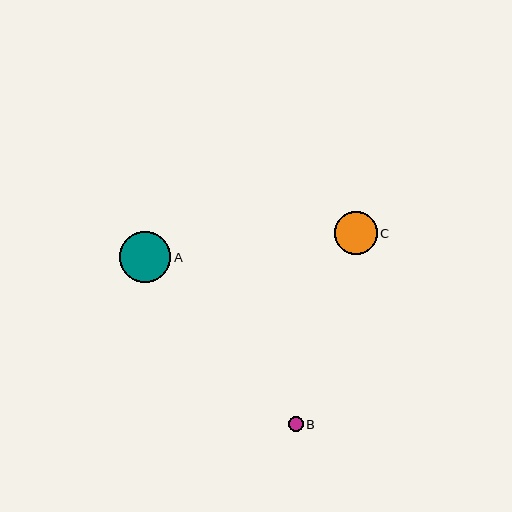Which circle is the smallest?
Circle B is the smallest with a size of approximately 15 pixels.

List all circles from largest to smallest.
From largest to smallest: A, C, B.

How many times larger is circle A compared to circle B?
Circle A is approximately 3.4 times the size of circle B.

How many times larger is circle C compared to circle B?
Circle C is approximately 2.8 times the size of circle B.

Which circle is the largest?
Circle A is the largest with a size of approximately 51 pixels.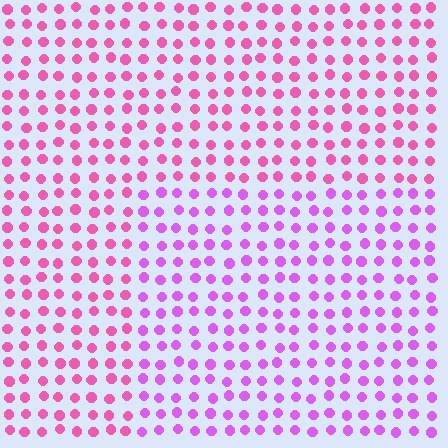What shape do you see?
I see a rectangle.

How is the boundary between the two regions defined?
The boundary is defined purely by a slight shift in hue (about 33 degrees). Spacing, size, and orientation are identical on both sides.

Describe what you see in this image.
The image is filled with small pink elements in a uniform arrangement. A rectangle-shaped region is visible where the elements are tinted to a slightly different hue, forming a subtle color boundary.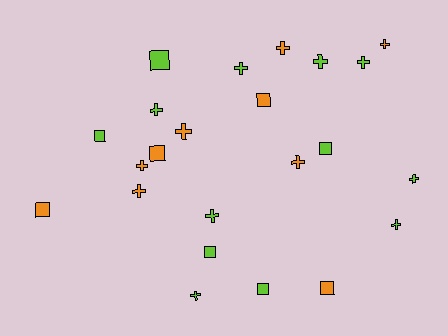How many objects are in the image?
There are 23 objects.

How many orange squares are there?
There are 4 orange squares.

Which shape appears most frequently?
Cross, with 14 objects.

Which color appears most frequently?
Lime, with 13 objects.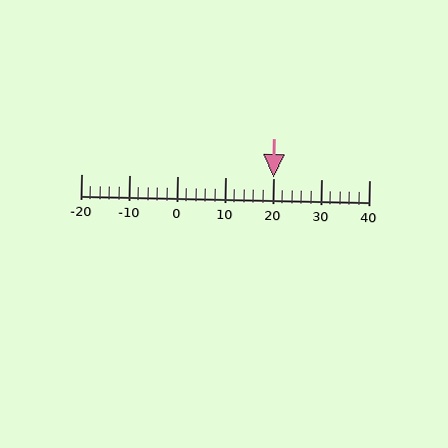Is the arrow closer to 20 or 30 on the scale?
The arrow is closer to 20.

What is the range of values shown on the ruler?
The ruler shows values from -20 to 40.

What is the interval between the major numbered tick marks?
The major tick marks are spaced 10 units apart.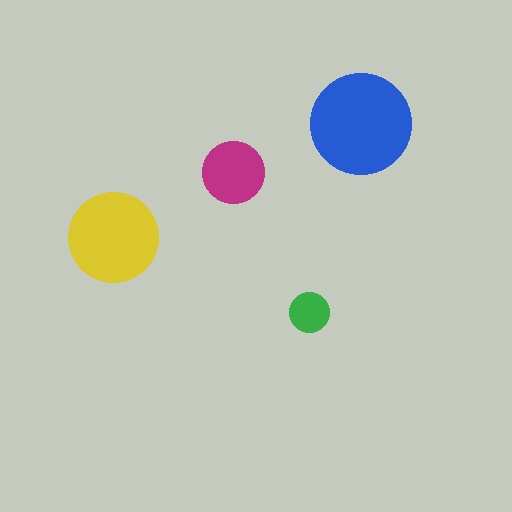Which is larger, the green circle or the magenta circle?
The magenta one.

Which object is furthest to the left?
The yellow circle is leftmost.